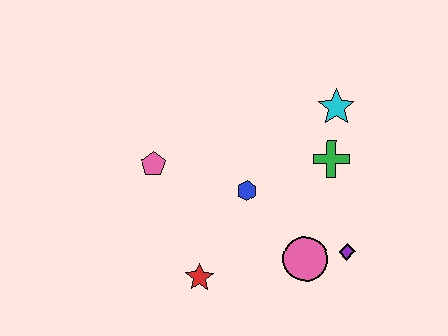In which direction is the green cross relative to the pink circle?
The green cross is above the pink circle.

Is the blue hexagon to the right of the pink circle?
No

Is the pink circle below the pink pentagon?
Yes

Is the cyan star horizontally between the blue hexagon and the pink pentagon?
No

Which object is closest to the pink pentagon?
The blue hexagon is closest to the pink pentagon.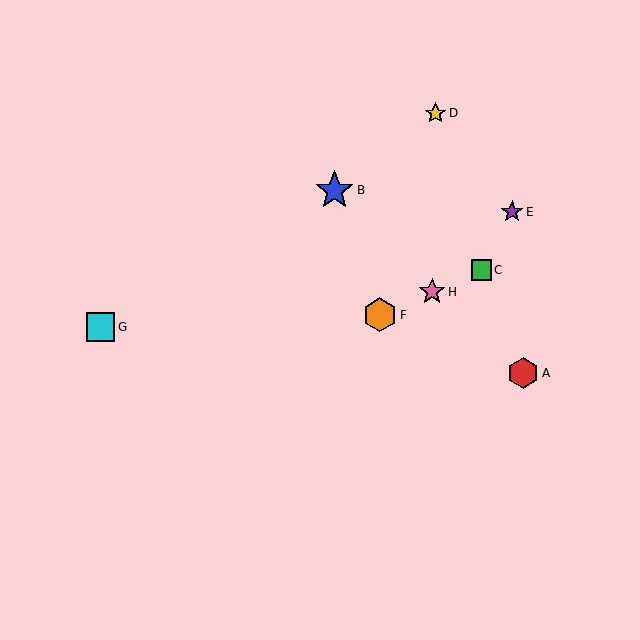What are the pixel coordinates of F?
Object F is at (380, 315).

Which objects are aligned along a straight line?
Objects C, F, H are aligned along a straight line.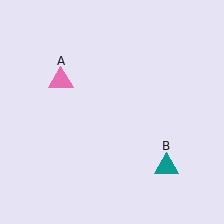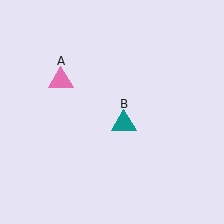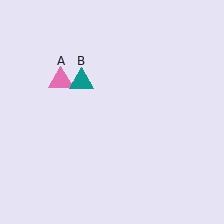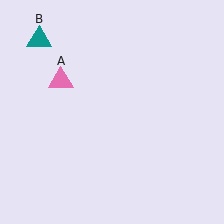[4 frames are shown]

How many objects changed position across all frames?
1 object changed position: teal triangle (object B).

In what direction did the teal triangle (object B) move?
The teal triangle (object B) moved up and to the left.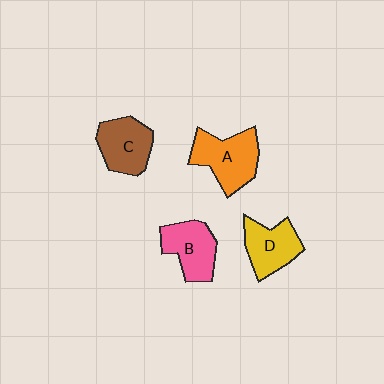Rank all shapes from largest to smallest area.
From largest to smallest: A (orange), C (brown), B (pink), D (yellow).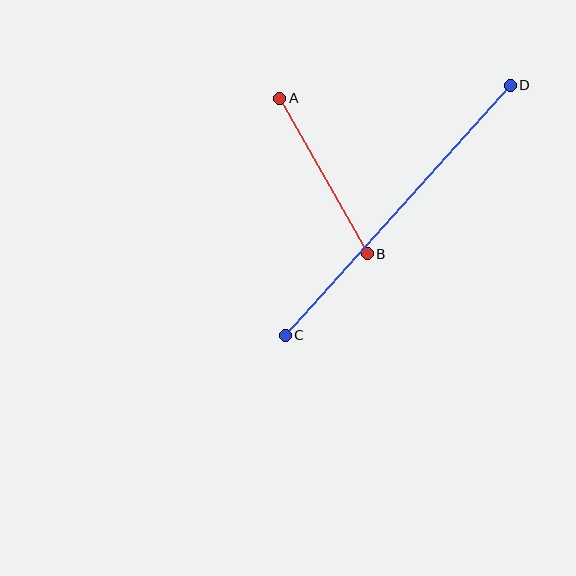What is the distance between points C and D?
The distance is approximately 337 pixels.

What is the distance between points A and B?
The distance is approximately 178 pixels.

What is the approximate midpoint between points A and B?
The midpoint is at approximately (324, 176) pixels.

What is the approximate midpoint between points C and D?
The midpoint is at approximately (398, 210) pixels.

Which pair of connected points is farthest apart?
Points C and D are farthest apart.